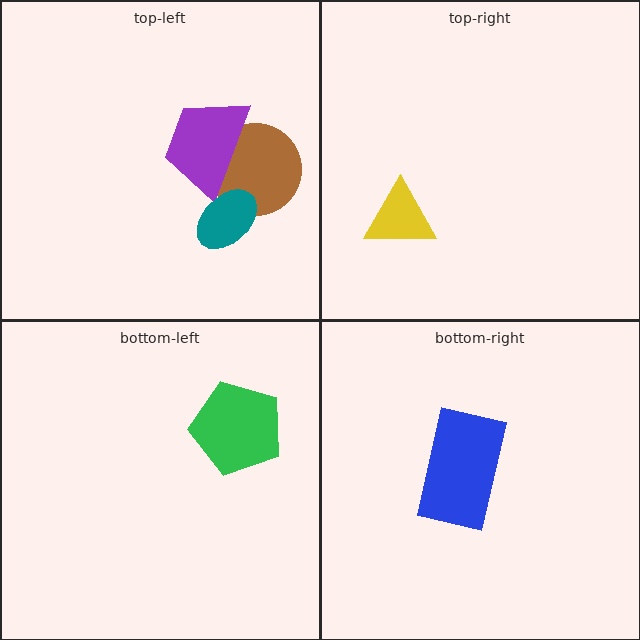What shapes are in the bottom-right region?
The blue rectangle.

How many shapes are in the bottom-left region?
1.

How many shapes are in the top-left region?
3.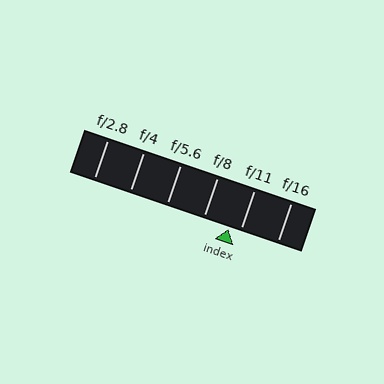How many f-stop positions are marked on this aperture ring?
There are 6 f-stop positions marked.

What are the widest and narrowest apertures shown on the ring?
The widest aperture shown is f/2.8 and the narrowest is f/16.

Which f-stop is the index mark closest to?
The index mark is closest to f/11.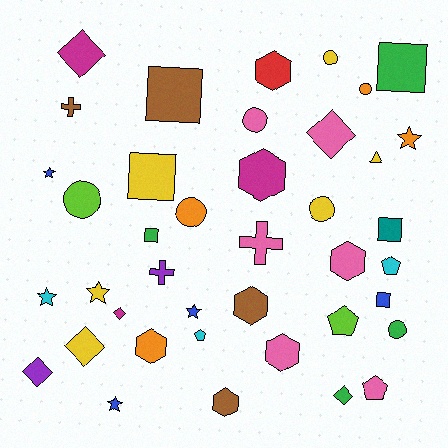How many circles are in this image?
There are 7 circles.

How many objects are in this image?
There are 40 objects.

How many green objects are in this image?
There are 4 green objects.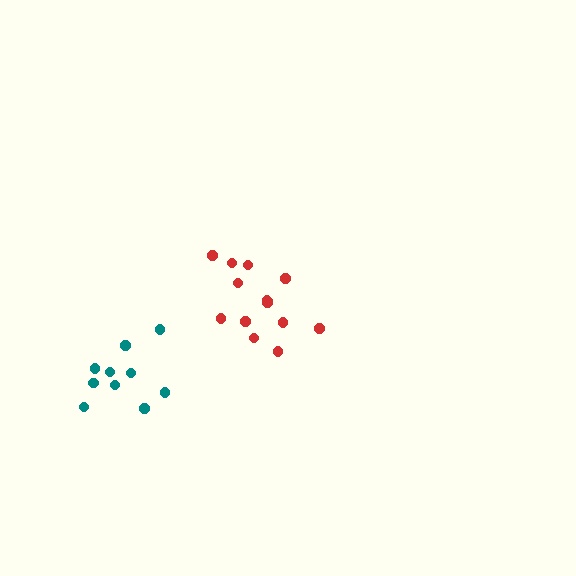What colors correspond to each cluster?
The clusters are colored: red, teal.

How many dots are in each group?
Group 1: 14 dots, Group 2: 10 dots (24 total).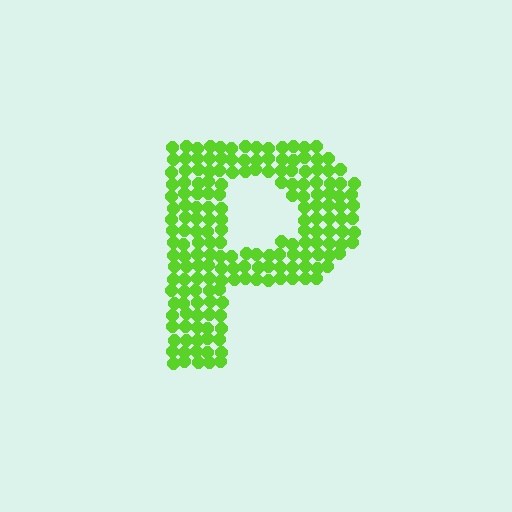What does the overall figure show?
The overall figure shows the letter P.